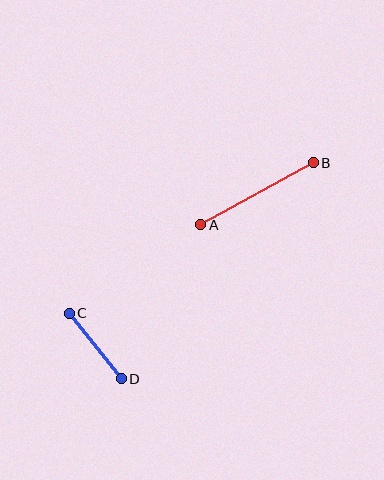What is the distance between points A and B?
The distance is approximately 128 pixels.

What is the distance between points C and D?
The distance is approximately 84 pixels.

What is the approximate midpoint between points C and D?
The midpoint is at approximately (95, 346) pixels.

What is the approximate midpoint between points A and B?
The midpoint is at approximately (257, 194) pixels.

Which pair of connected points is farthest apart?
Points A and B are farthest apart.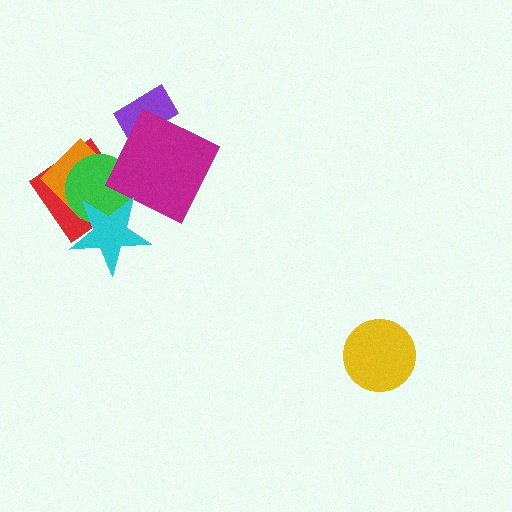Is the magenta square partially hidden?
No, no other shape covers it.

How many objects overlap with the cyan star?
3 objects overlap with the cyan star.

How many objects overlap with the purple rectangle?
1 object overlaps with the purple rectangle.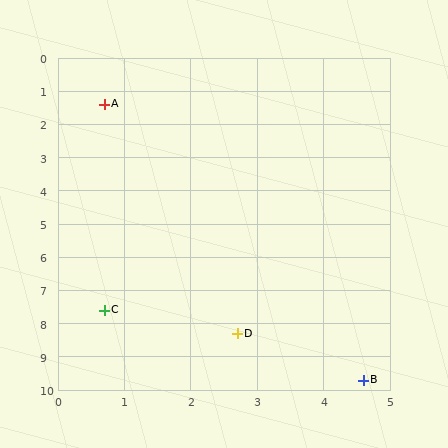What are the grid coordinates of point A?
Point A is at approximately (0.7, 1.4).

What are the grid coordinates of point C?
Point C is at approximately (0.7, 7.6).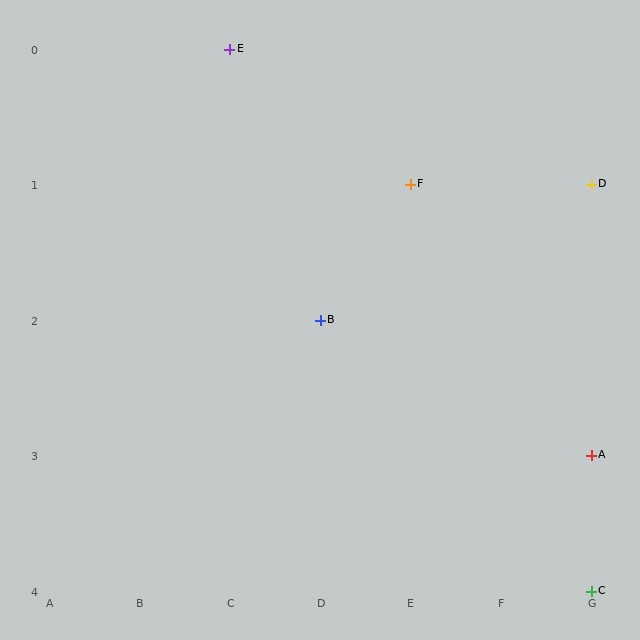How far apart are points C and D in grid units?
Points C and D are 3 rows apart.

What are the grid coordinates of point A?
Point A is at grid coordinates (G, 3).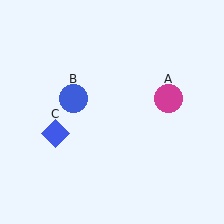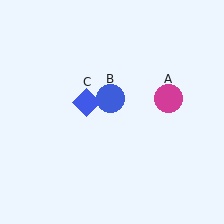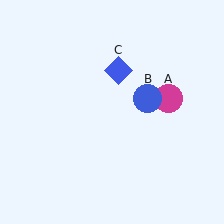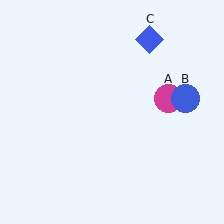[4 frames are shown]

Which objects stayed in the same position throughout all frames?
Magenta circle (object A) remained stationary.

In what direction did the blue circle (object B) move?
The blue circle (object B) moved right.